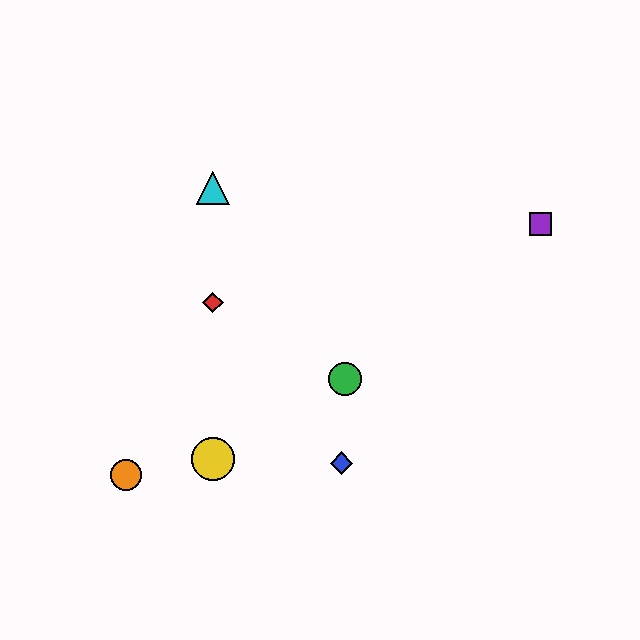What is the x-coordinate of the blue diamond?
The blue diamond is at x≈342.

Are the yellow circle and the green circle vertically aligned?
No, the yellow circle is at x≈213 and the green circle is at x≈345.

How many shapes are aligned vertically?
3 shapes (the red diamond, the yellow circle, the cyan triangle) are aligned vertically.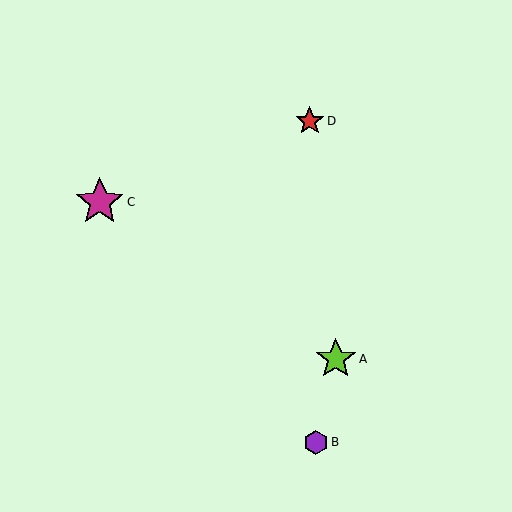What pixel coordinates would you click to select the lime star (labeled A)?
Click at (336, 359) to select the lime star A.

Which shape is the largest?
The magenta star (labeled C) is the largest.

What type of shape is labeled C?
Shape C is a magenta star.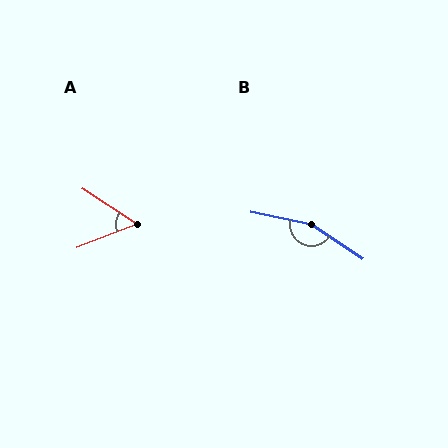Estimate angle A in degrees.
Approximately 55 degrees.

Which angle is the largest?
B, at approximately 158 degrees.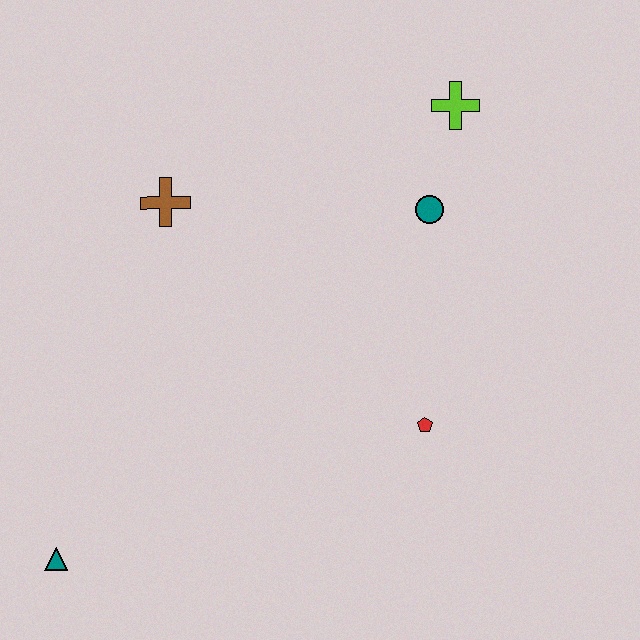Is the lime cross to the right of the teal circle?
Yes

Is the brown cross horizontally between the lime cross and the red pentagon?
No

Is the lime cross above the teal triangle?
Yes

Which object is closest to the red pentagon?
The teal circle is closest to the red pentagon.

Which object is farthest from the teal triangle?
The lime cross is farthest from the teal triangle.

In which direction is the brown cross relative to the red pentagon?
The brown cross is to the left of the red pentagon.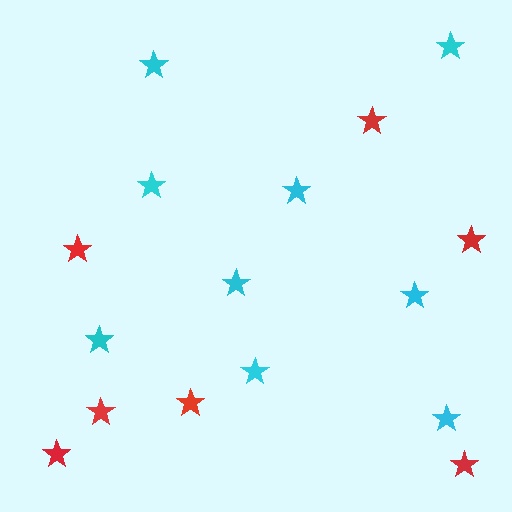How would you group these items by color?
There are 2 groups: one group of cyan stars (9) and one group of red stars (7).